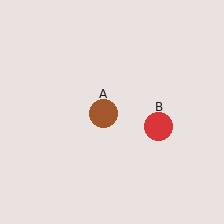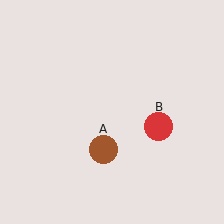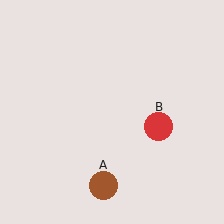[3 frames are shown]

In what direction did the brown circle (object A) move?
The brown circle (object A) moved down.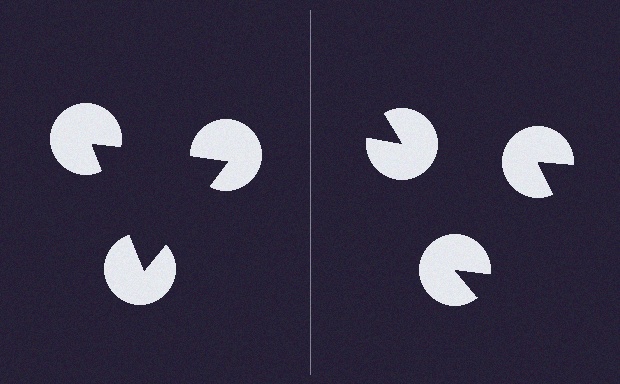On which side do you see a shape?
An illusory triangle appears on the left side. On the right side the wedge cuts are rotated, so no coherent shape forms.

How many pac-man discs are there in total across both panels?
6 — 3 on each side.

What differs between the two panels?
The pac-man discs are positioned identically on both sides; only the wedge orientations differ. On the left they align to a triangle; on the right they are misaligned.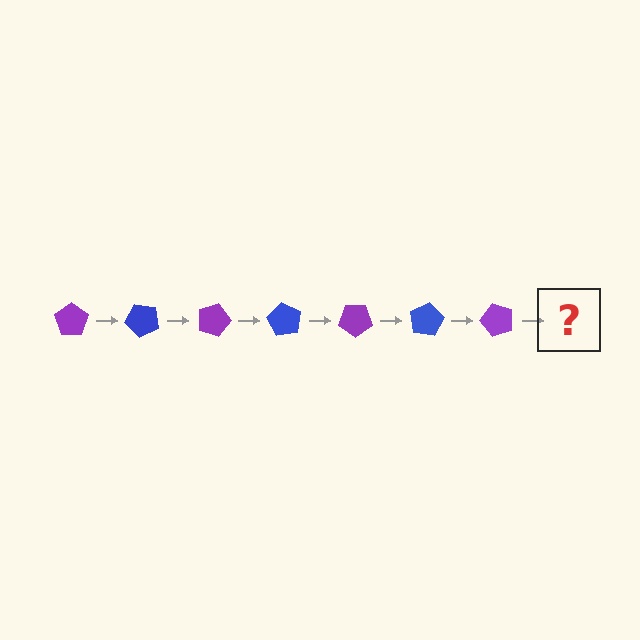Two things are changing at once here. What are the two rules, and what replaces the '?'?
The two rules are that it rotates 45 degrees each step and the color cycles through purple and blue. The '?' should be a blue pentagon, rotated 315 degrees from the start.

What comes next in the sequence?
The next element should be a blue pentagon, rotated 315 degrees from the start.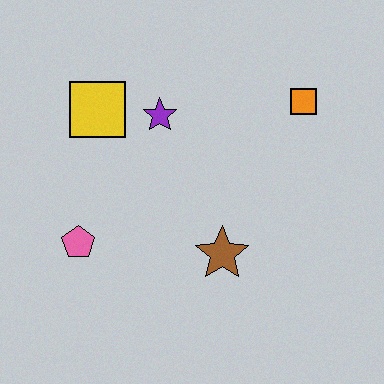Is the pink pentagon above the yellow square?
No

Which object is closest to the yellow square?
The purple star is closest to the yellow square.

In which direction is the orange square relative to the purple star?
The orange square is to the right of the purple star.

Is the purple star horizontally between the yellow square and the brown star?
Yes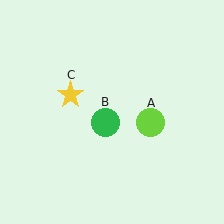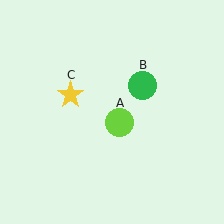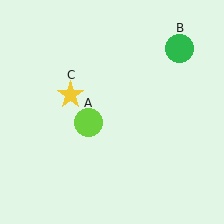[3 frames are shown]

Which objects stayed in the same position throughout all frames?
Yellow star (object C) remained stationary.